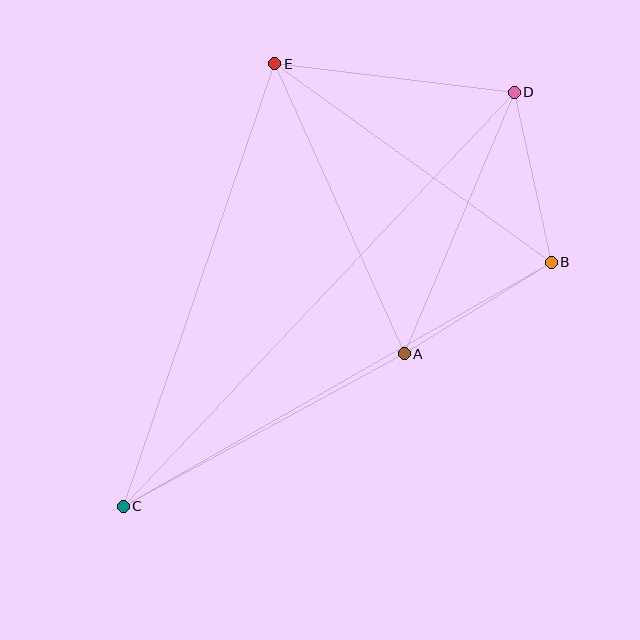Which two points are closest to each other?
Points A and B are closest to each other.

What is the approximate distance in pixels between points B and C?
The distance between B and C is approximately 492 pixels.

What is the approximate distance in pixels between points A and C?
The distance between A and C is approximately 320 pixels.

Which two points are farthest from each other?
Points C and D are farthest from each other.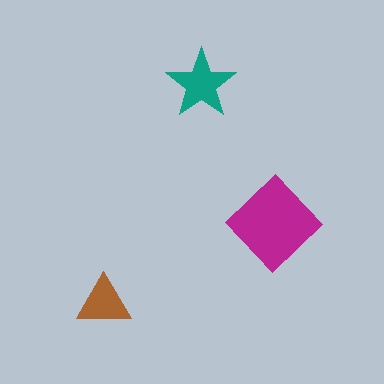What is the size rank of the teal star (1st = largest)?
2nd.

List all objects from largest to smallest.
The magenta diamond, the teal star, the brown triangle.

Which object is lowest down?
The brown triangle is bottommost.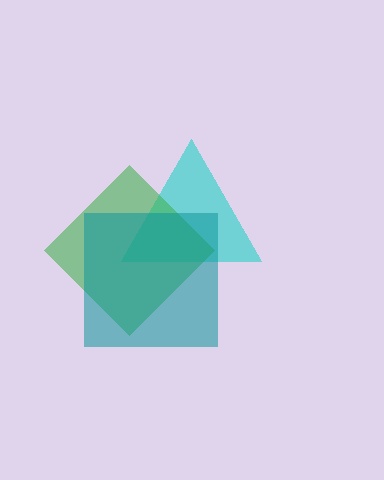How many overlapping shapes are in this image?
There are 3 overlapping shapes in the image.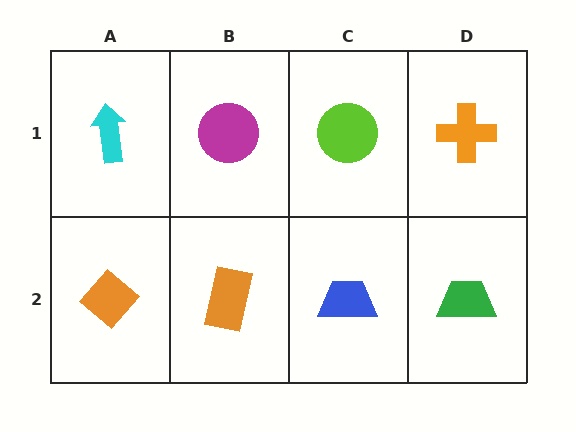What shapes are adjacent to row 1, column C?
A blue trapezoid (row 2, column C), a magenta circle (row 1, column B), an orange cross (row 1, column D).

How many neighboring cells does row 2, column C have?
3.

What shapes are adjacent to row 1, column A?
An orange diamond (row 2, column A), a magenta circle (row 1, column B).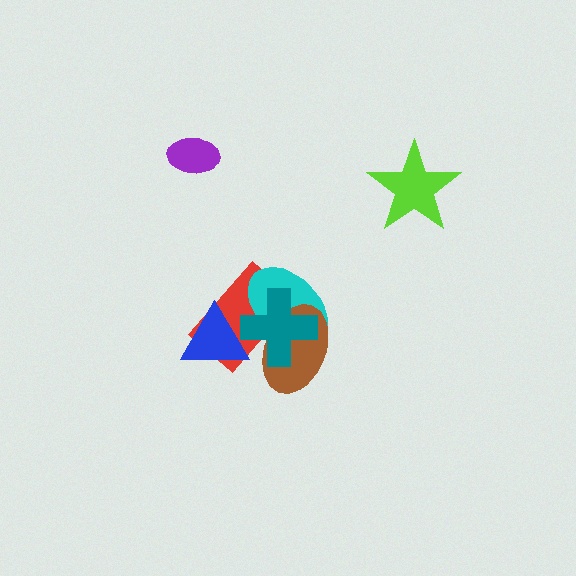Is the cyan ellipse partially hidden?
Yes, it is partially covered by another shape.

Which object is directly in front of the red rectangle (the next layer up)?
The blue triangle is directly in front of the red rectangle.